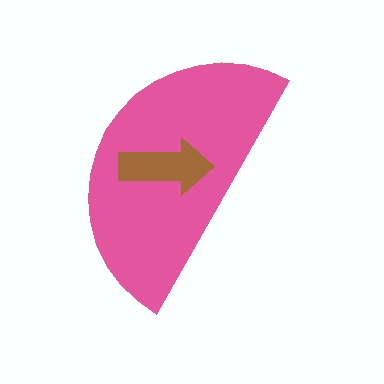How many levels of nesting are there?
2.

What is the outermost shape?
The pink semicircle.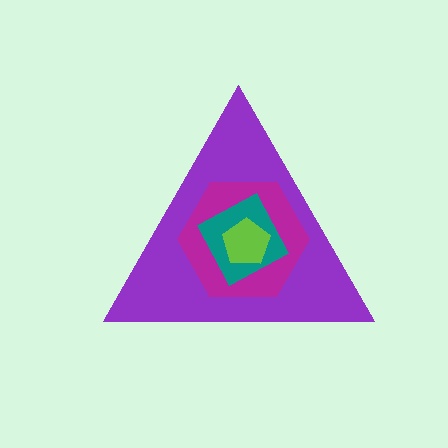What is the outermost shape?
The purple triangle.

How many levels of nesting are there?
4.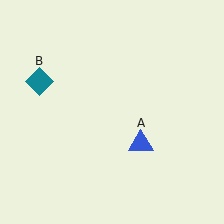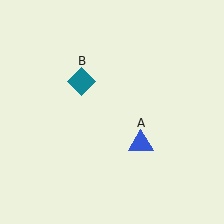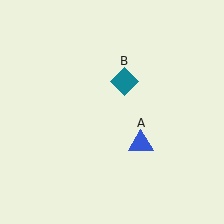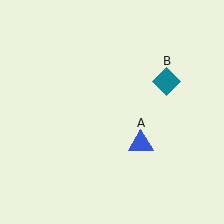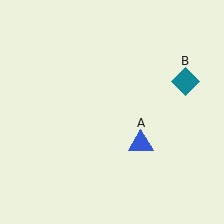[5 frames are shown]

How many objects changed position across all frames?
1 object changed position: teal diamond (object B).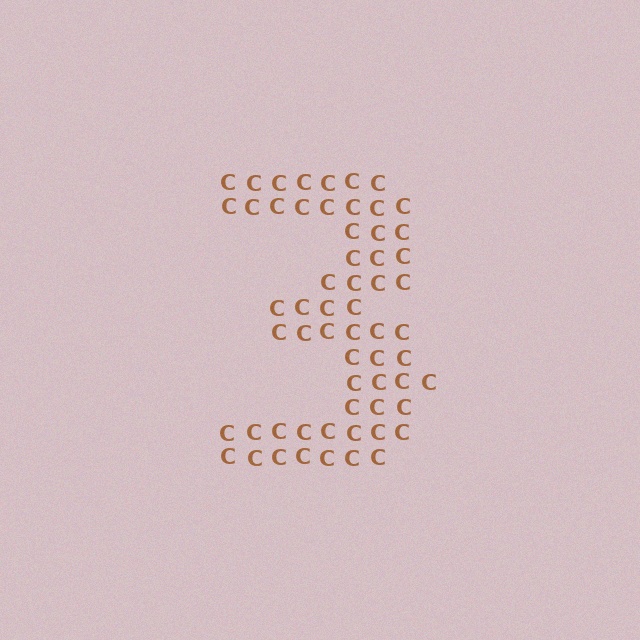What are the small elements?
The small elements are letter C's.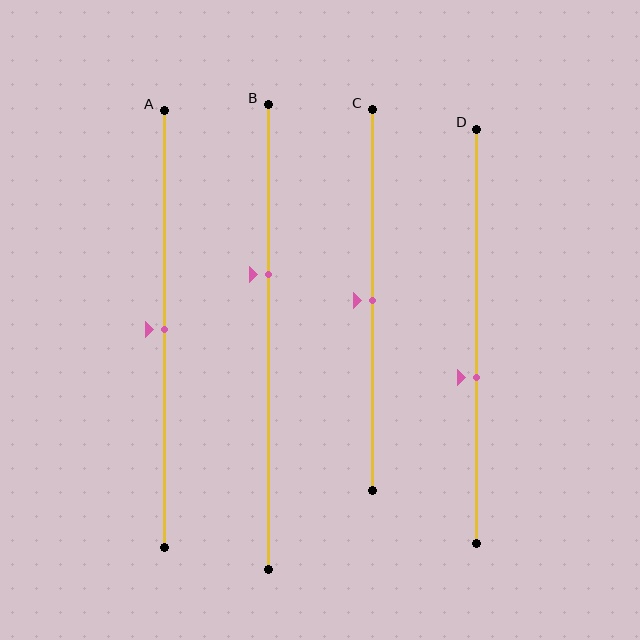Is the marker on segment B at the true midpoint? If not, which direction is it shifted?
No, the marker on segment B is shifted upward by about 14% of the segment length.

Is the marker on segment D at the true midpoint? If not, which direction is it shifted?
No, the marker on segment D is shifted downward by about 10% of the segment length.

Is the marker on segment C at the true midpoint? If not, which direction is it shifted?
Yes, the marker on segment C is at the true midpoint.